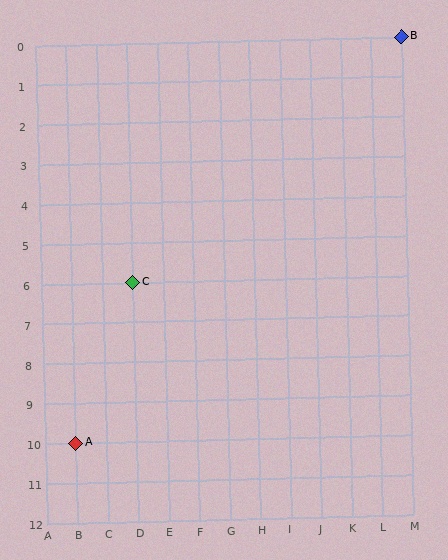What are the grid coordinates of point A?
Point A is at grid coordinates (B, 10).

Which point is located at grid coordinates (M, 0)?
Point B is at (M, 0).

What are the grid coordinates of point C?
Point C is at grid coordinates (D, 6).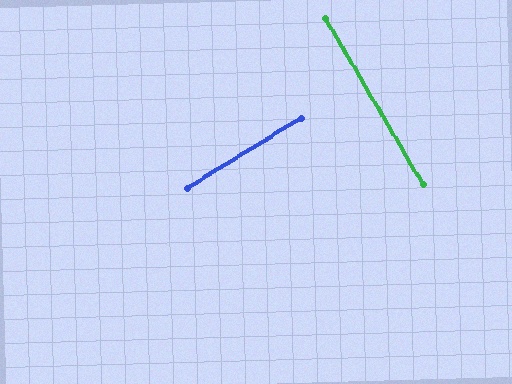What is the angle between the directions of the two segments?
Approximately 89 degrees.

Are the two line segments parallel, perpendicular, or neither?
Perpendicular — they meet at approximately 89°.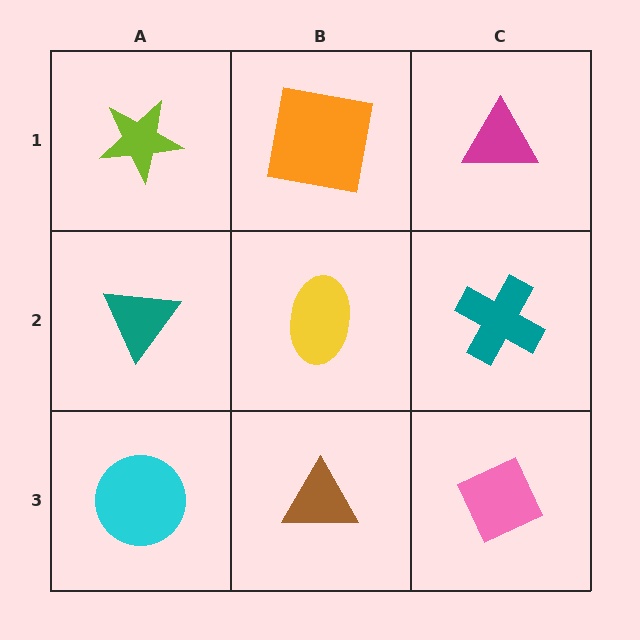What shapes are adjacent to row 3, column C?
A teal cross (row 2, column C), a brown triangle (row 3, column B).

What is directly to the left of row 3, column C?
A brown triangle.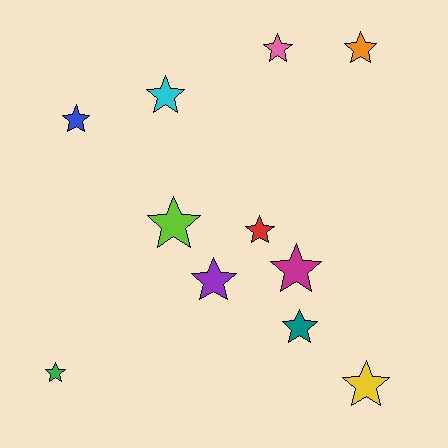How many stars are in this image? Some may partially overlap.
There are 11 stars.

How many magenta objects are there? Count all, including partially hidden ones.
There is 1 magenta object.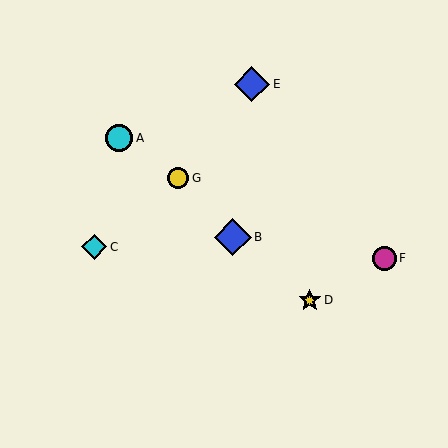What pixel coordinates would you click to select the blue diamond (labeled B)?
Click at (233, 237) to select the blue diamond B.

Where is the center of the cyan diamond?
The center of the cyan diamond is at (94, 247).